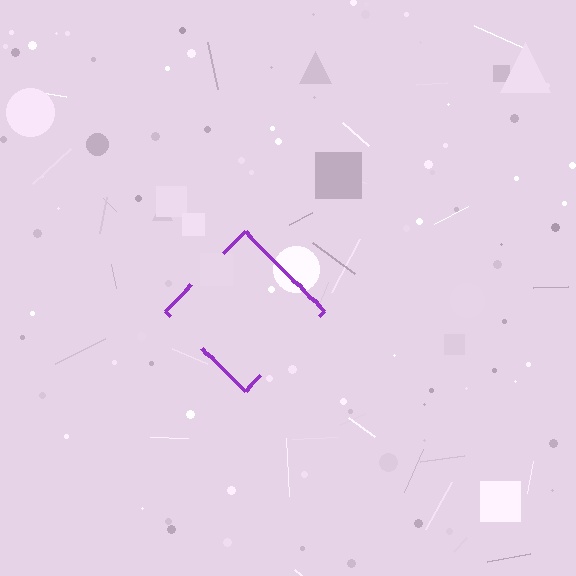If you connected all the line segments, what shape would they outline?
They would outline a diamond.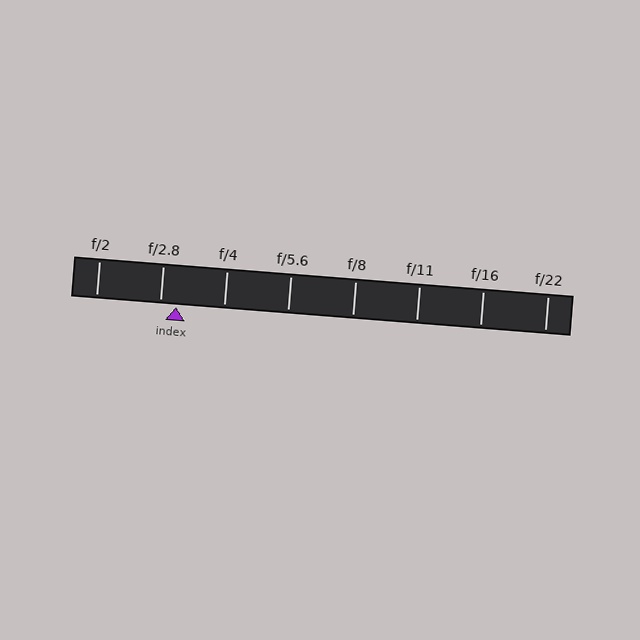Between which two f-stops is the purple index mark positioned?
The index mark is between f/2.8 and f/4.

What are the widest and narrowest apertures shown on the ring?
The widest aperture shown is f/2 and the narrowest is f/22.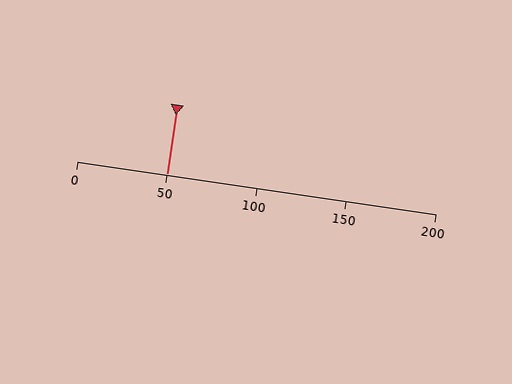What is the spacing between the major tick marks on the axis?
The major ticks are spaced 50 apart.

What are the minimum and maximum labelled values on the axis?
The axis runs from 0 to 200.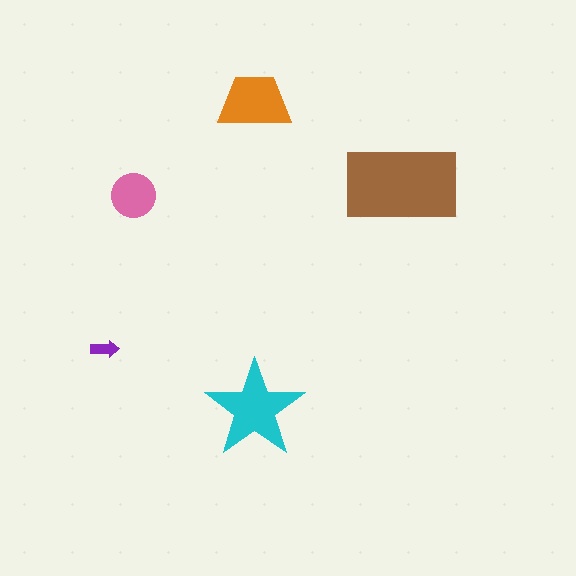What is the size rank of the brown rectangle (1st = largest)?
1st.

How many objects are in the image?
There are 5 objects in the image.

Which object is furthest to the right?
The brown rectangle is rightmost.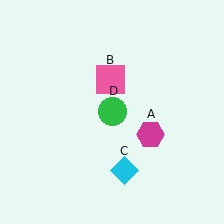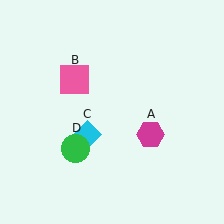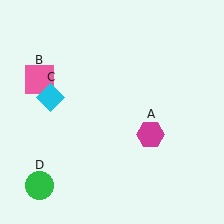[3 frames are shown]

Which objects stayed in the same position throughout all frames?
Magenta hexagon (object A) remained stationary.